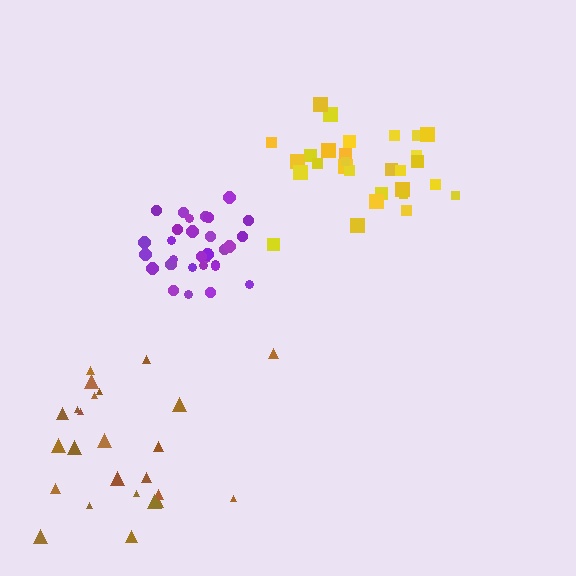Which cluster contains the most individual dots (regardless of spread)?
Purple (34).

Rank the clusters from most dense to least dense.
purple, yellow, brown.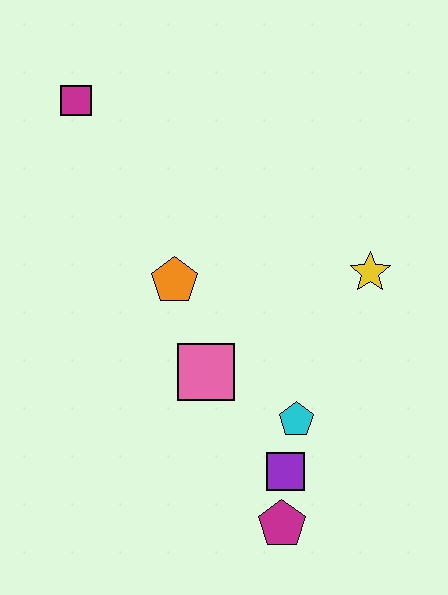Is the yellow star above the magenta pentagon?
Yes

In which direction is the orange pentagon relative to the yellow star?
The orange pentagon is to the left of the yellow star.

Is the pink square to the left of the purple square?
Yes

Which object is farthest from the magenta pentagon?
The magenta square is farthest from the magenta pentagon.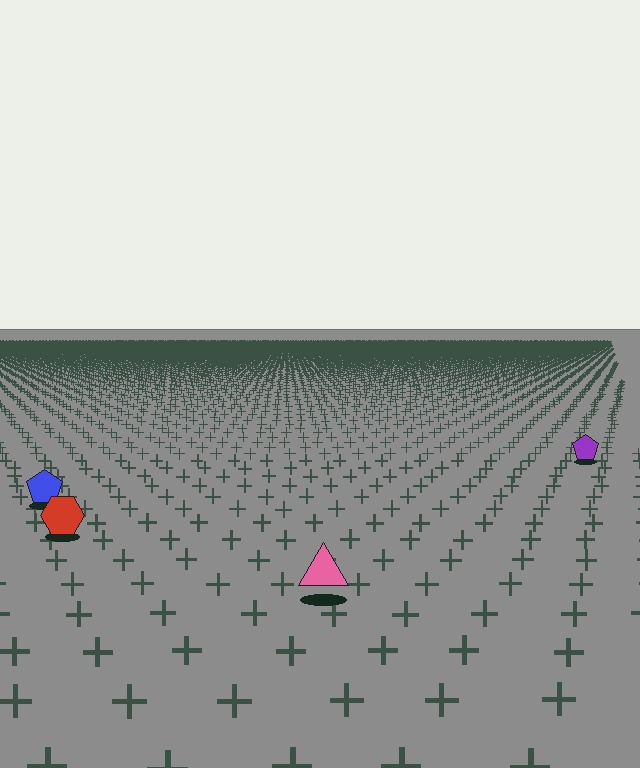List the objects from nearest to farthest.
From nearest to farthest: the pink triangle, the red hexagon, the blue pentagon, the purple pentagon.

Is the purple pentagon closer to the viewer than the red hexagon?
No. The red hexagon is closer — you can tell from the texture gradient: the ground texture is coarser near it.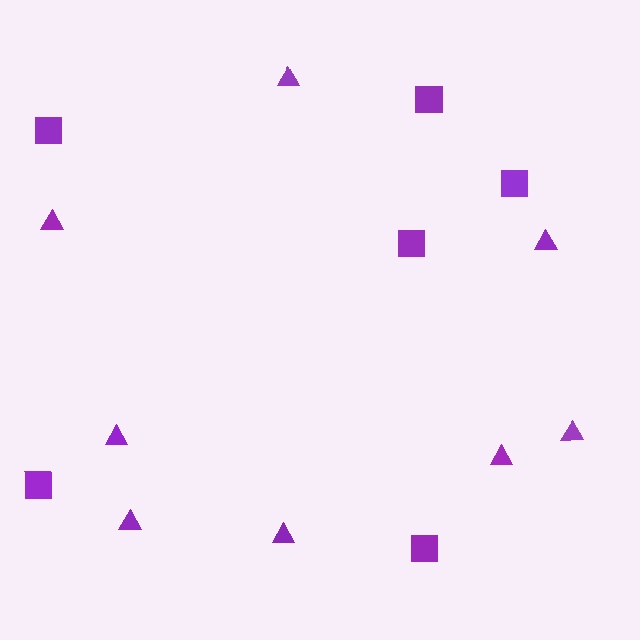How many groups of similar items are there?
There are 2 groups: one group of triangles (8) and one group of squares (6).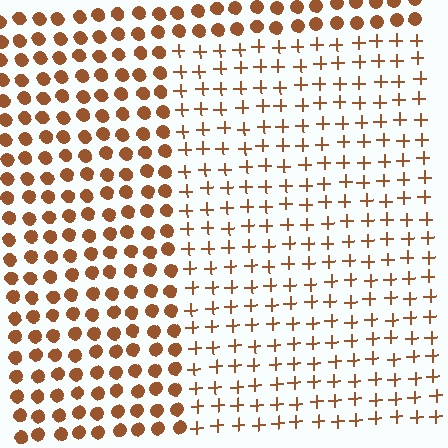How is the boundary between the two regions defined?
The boundary is defined by a change in element shape: plus signs inside vs. circles outside. All elements share the same color and spacing.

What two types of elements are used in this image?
The image uses plus signs inside the rectangle region and circles outside it.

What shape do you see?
I see a rectangle.